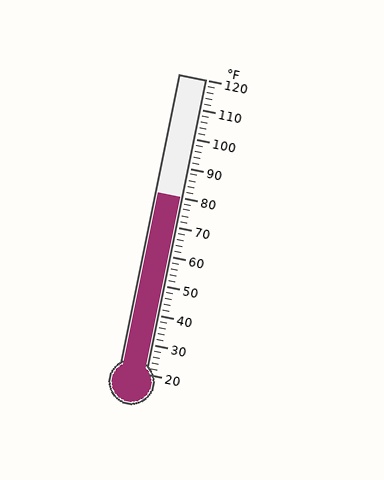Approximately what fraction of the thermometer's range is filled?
The thermometer is filled to approximately 60% of its range.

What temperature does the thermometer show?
The thermometer shows approximately 80°F.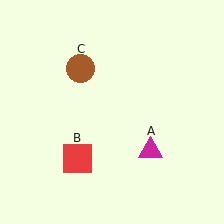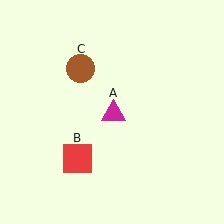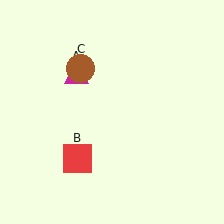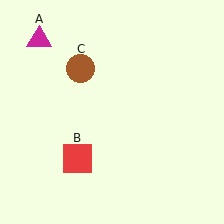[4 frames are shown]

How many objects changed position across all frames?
1 object changed position: magenta triangle (object A).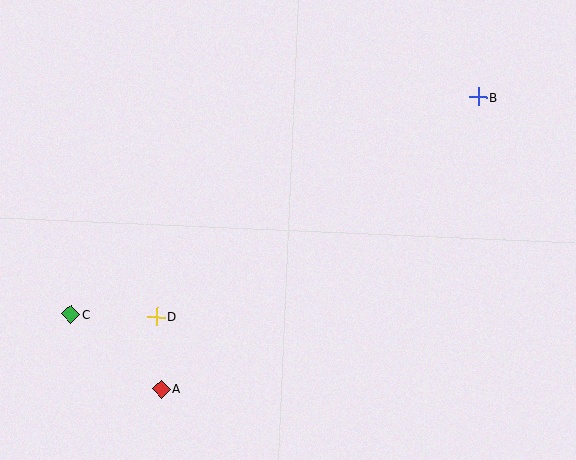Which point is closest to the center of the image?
Point D at (156, 317) is closest to the center.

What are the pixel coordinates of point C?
Point C is at (71, 314).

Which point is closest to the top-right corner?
Point B is closest to the top-right corner.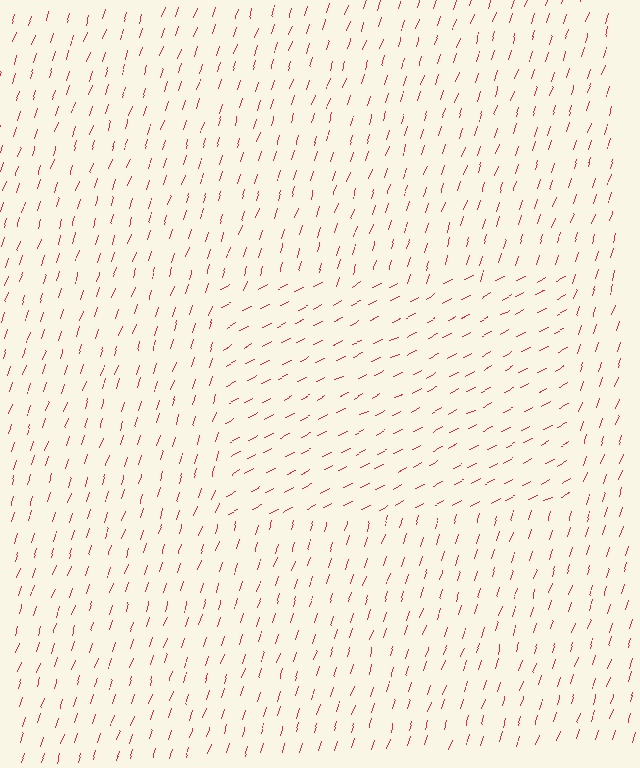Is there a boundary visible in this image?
Yes, there is a texture boundary formed by a change in line orientation.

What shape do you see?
I see a rectangle.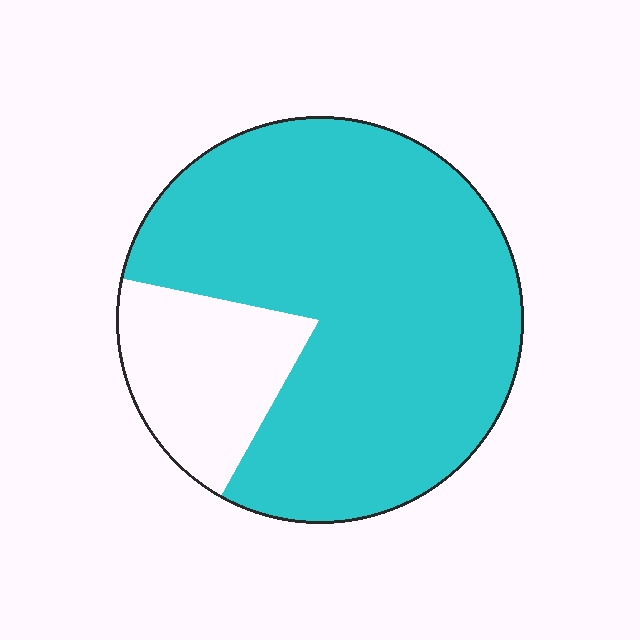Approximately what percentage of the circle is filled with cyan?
Approximately 80%.